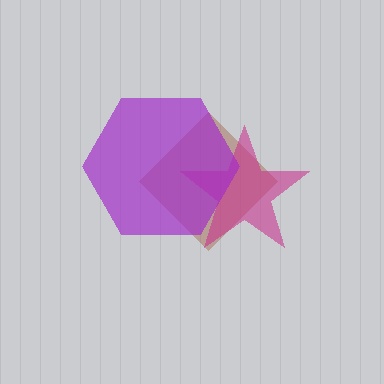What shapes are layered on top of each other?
The layered shapes are: a brown diamond, a magenta star, a purple hexagon.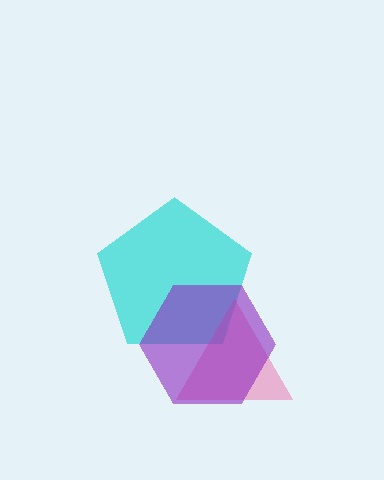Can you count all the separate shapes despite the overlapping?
Yes, there are 3 separate shapes.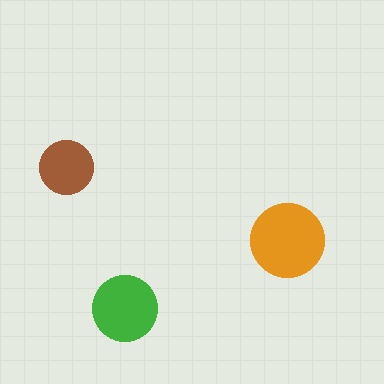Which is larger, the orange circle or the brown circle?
The orange one.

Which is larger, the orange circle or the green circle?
The orange one.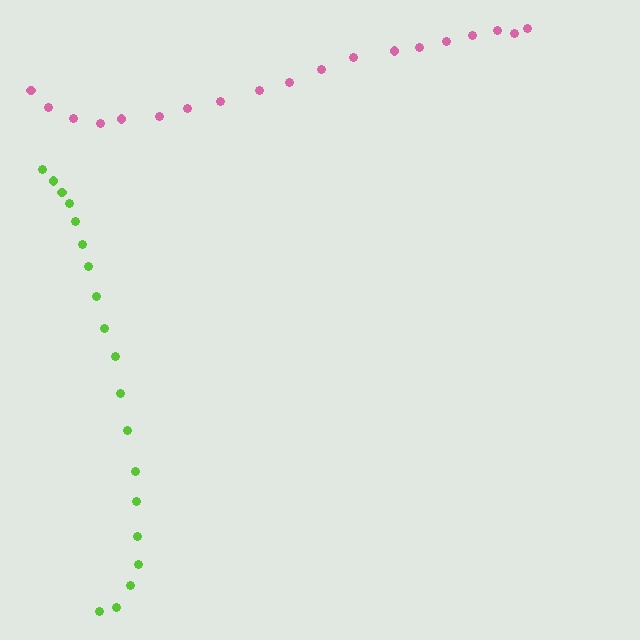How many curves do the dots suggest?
There are 2 distinct paths.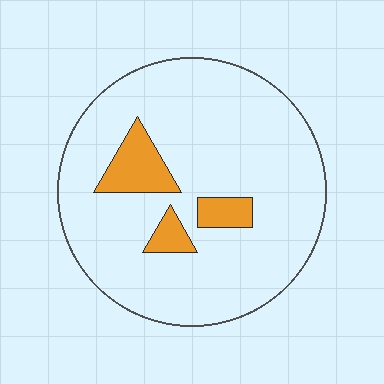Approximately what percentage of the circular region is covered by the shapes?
Approximately 10%.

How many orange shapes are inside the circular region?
3.